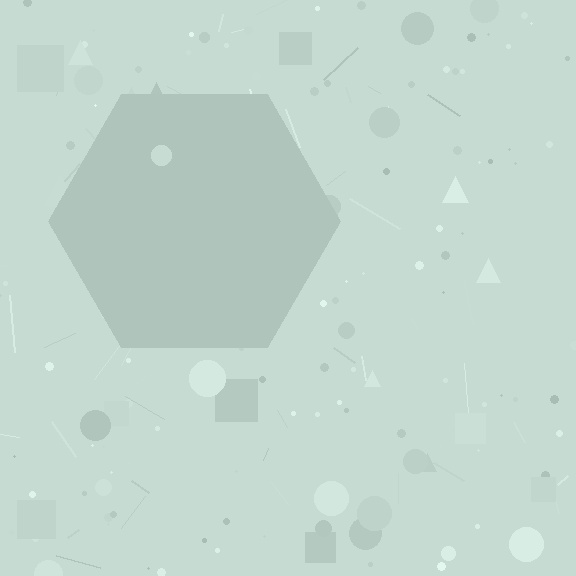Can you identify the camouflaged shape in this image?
The camouflaged shape is a hexagon.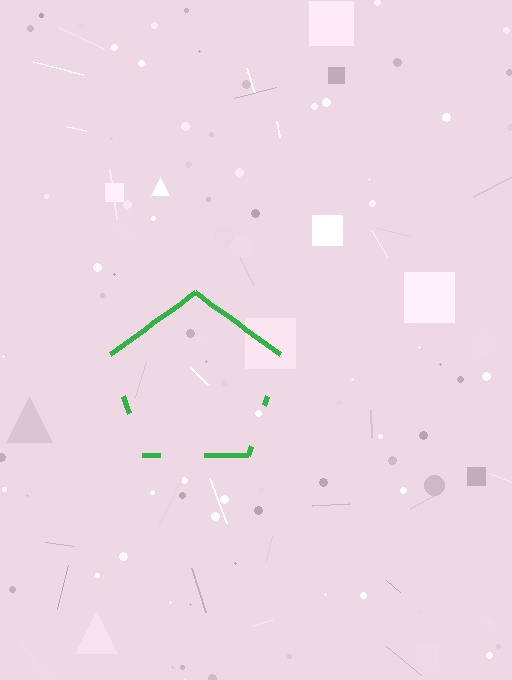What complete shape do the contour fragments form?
The contour fragments form a pentagon.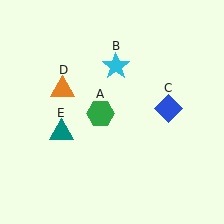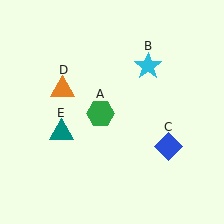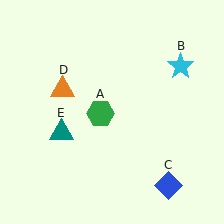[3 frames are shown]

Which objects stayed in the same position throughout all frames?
Green hexagon (object A) and orange triangle (object D) and teal triangle (object E) remained stationary.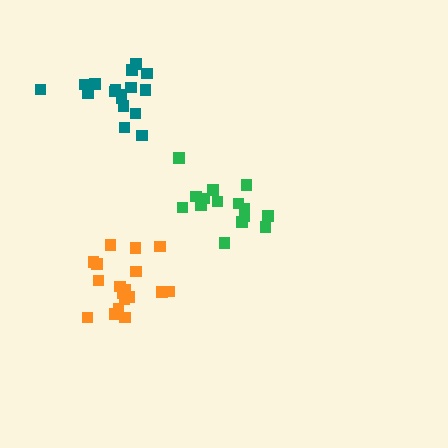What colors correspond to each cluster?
The clusters are colored: green, teal, orange.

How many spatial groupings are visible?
There are 3 spatial groupings.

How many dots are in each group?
Group 1: 15 dots, Group 2: 17 dots, Group 3: 18 dots (50 total).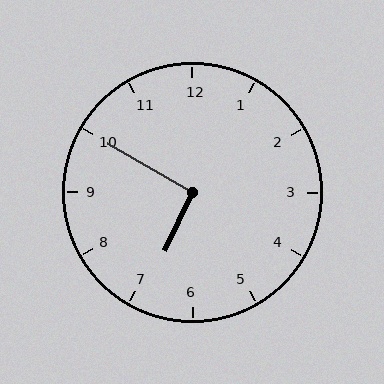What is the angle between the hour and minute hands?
Approximately 95 degrees.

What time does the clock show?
6:50.